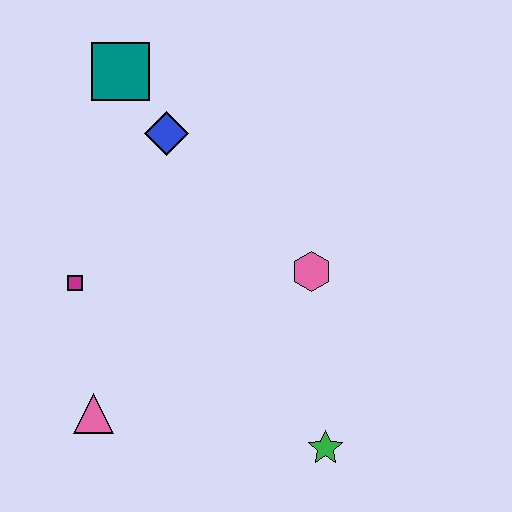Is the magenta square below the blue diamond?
Yes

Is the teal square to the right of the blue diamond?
No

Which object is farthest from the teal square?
The green star is farthest from the teal square.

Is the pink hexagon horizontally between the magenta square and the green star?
Yes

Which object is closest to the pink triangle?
The magenta square is closest to the pink triangle.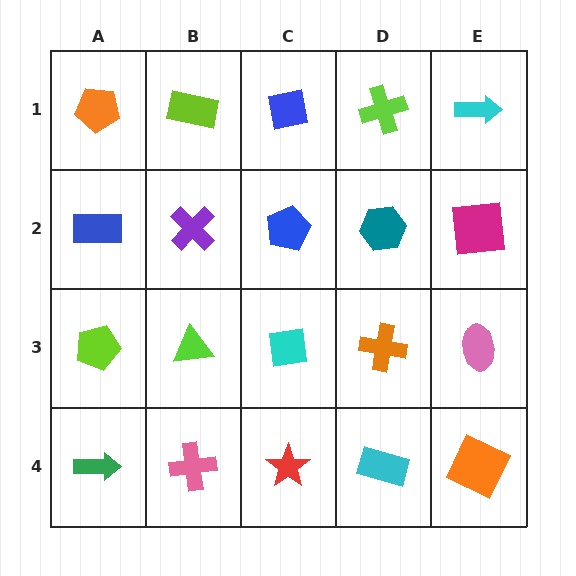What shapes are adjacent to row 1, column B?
A purple cross (row 2, column B), an orange pentagon (row 1, column A), a blue square (row 1, column C).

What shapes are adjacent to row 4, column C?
A cyan square (row 3, column C), a pink cross (row 4, column B), a cyan rectangle (row 4, column D).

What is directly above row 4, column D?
An orange cross.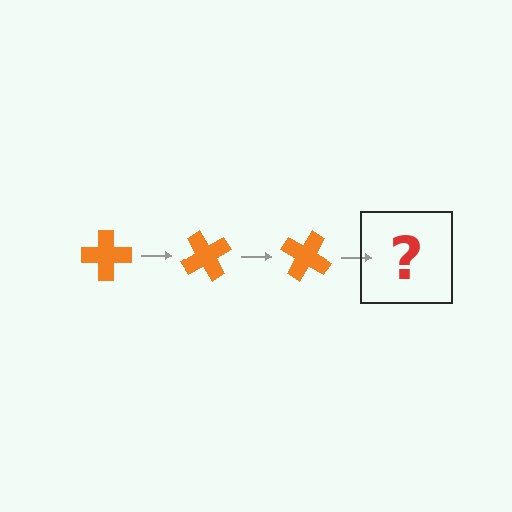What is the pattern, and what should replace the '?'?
The pattern is that the cross rotates 60 degrees each step. The '?' should be an orange cross rotated 180 degrees.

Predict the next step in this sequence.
The next step is an orange cross rotated 180 degrees.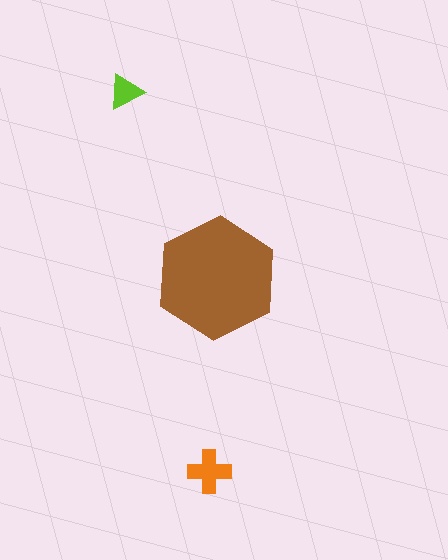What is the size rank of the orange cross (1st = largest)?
2nd.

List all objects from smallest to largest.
The lime triangle, the orange cross, the brown hexagon.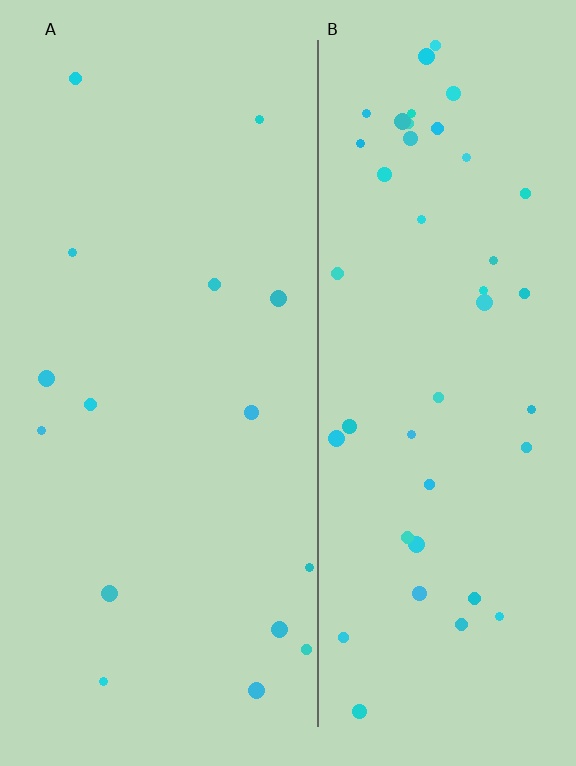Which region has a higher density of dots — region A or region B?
B (the right).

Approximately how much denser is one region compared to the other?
Approximately 2.9× — region B over region A.